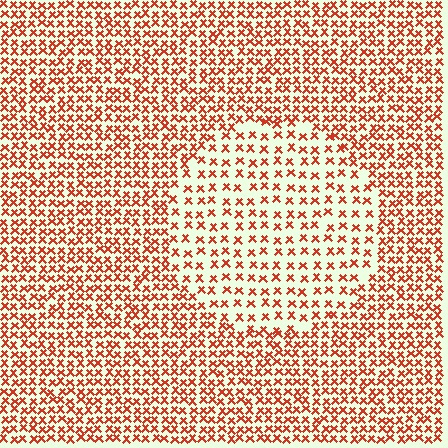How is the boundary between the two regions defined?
The boundary is defined by a change in element density (approximately 1.9x ratio). All elements are the same color, size, and shape.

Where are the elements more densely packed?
The elements are more densely packed outside the circle boundary.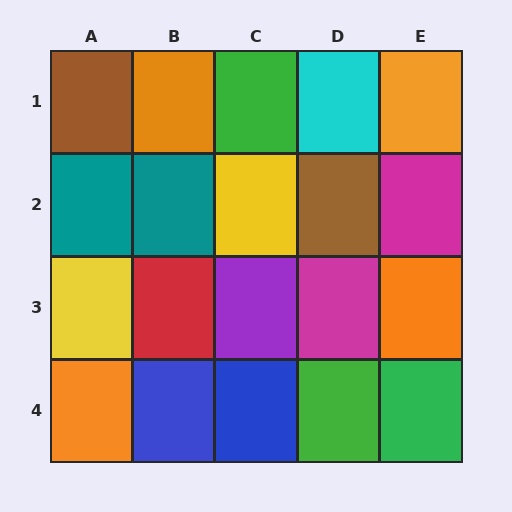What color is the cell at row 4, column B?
Blue.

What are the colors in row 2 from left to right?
Teal, teal, yellow, brown, magenta.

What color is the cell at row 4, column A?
Orange.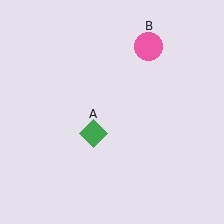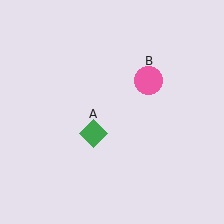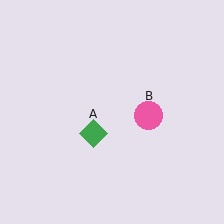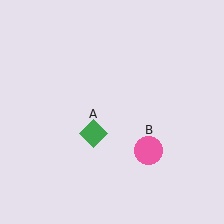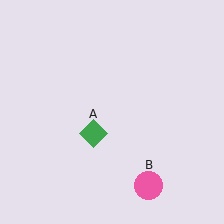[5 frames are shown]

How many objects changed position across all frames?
1 object changed position: pink circle (object B).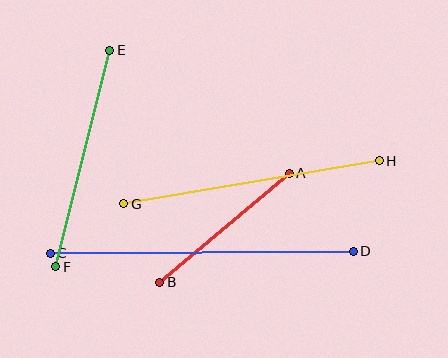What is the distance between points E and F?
The distance is approximately 223 pixels.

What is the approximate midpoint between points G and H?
The midpoint is at approximately (251, 182) pixels.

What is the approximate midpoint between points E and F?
The midpoint is at approximately (83, 159) pixels.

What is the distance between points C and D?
The distance is approximately 303 pixels.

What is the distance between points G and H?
The distance is approximately 259 pixels.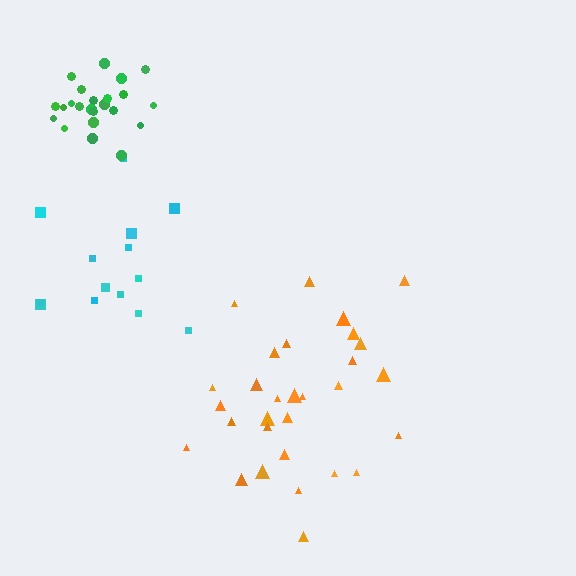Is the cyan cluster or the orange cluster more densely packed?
Orange.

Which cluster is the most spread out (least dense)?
Cyan.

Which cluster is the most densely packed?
Green.